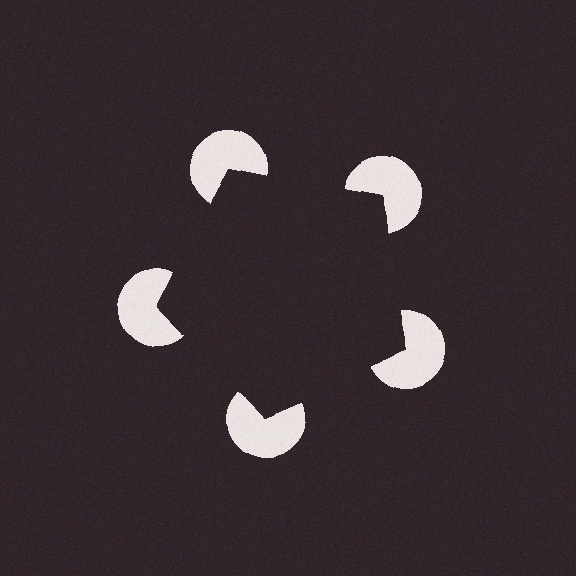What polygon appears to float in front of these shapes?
An illusory pentagon — its edges are inferred from the aligned wedge cuts in the pac-man discs, not physically drawn.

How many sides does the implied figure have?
5 sides.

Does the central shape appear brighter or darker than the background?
It typically appears slightly darker than the background, even though no actual brightness change is drawn.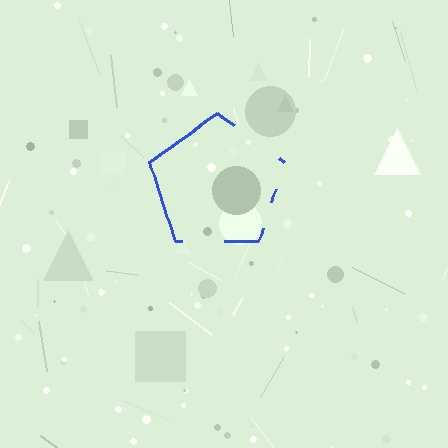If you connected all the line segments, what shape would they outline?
They would outline a pentagon.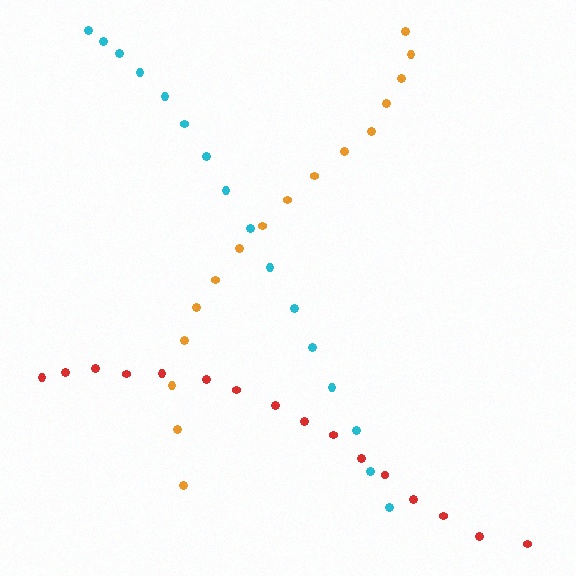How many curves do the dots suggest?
There are 3 distinct paths.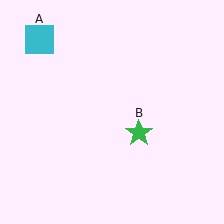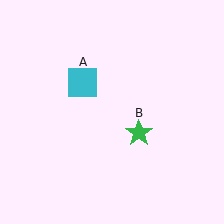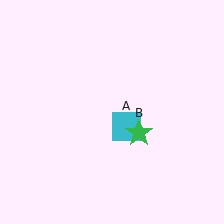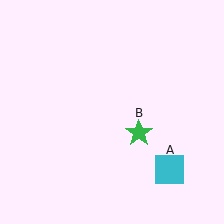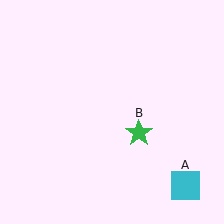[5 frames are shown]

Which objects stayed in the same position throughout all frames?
Green star (object B) remained stationary.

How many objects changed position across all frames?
1 object changed position: cyan square (object A).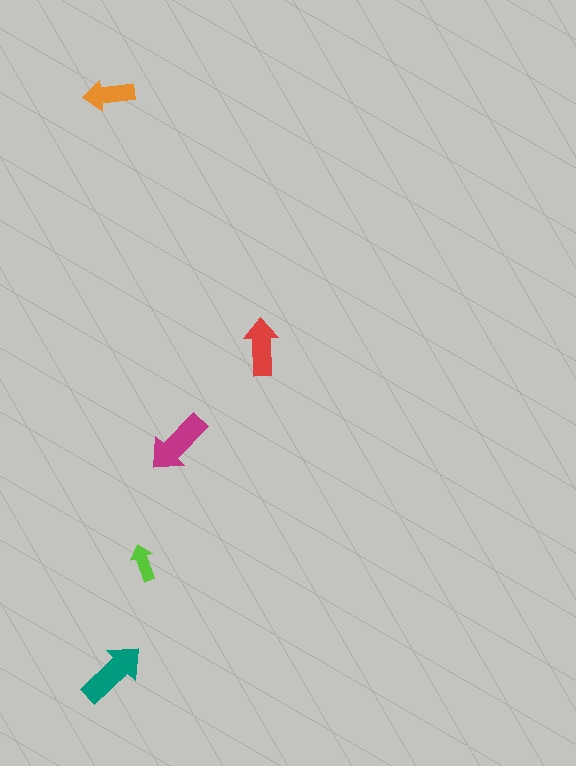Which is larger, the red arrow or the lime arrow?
The red one.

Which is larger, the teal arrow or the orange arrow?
The teal one.